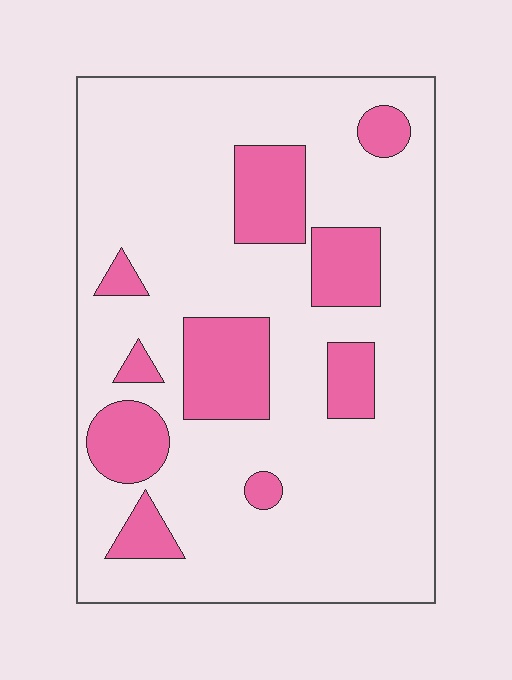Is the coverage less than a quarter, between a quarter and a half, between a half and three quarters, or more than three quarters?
Less than a quarter.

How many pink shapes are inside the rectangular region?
10.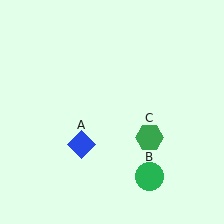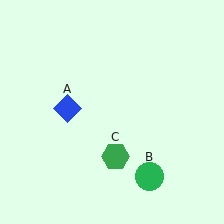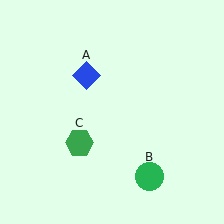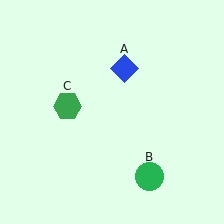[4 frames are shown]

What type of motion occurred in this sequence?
The blue diamond (object A), green hexagon (object C) rotated clockwise around the center of the scene.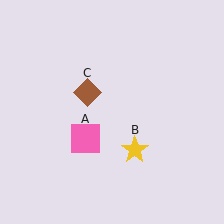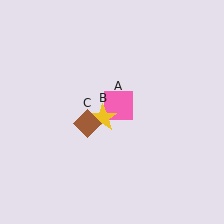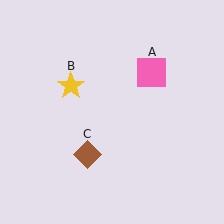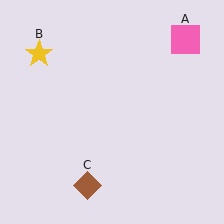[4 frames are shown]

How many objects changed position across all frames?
3 objects changed position: pink square (object A), yellow star (object B), brown diamond (object C).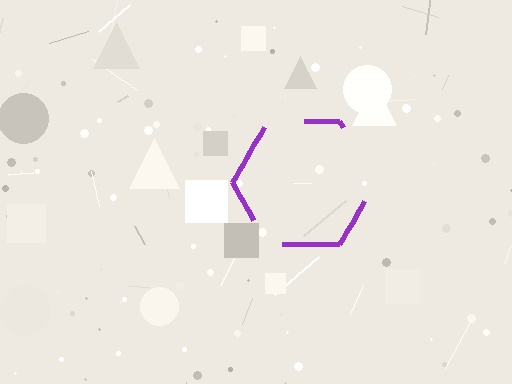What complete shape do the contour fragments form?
The contour fragments form a hexagon.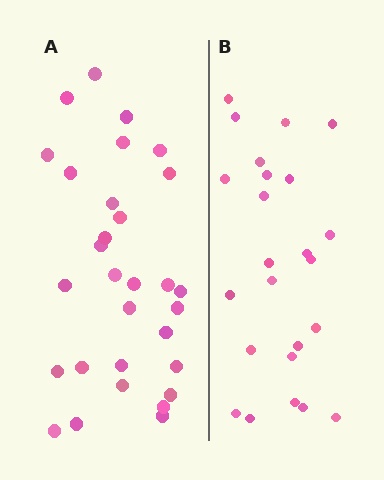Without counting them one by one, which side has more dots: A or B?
Region A (the left region) has more dots.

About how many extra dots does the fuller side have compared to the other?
Region A has about 6 more dots than region B.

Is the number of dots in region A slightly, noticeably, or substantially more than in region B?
Region A has noticeably more, but not dramatically so. The ratio is roughly 1.2 to 1.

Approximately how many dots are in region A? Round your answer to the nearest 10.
About 30 dots.